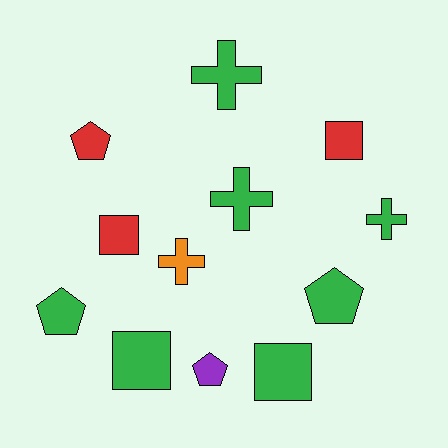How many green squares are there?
There are 2 green squares.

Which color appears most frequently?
Green, with 7 objects.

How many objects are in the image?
There are 12 objects.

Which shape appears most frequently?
Square, with 4 objects.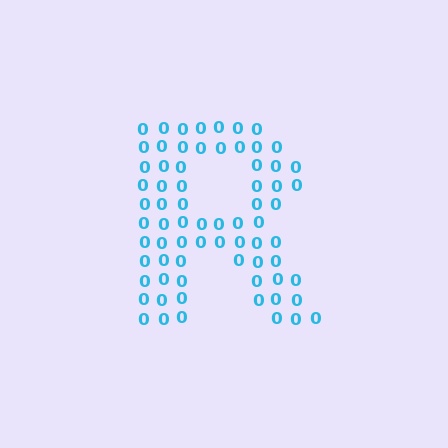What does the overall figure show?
The overall figure shows the letter R.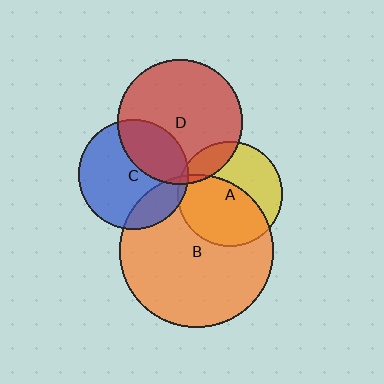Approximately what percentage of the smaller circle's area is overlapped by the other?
Approximately 20%.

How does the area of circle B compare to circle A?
Approximately 2.2 times.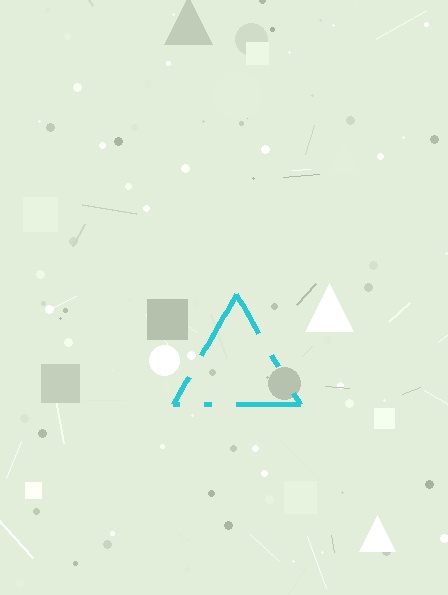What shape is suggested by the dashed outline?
The dashed outline suggests a triangle.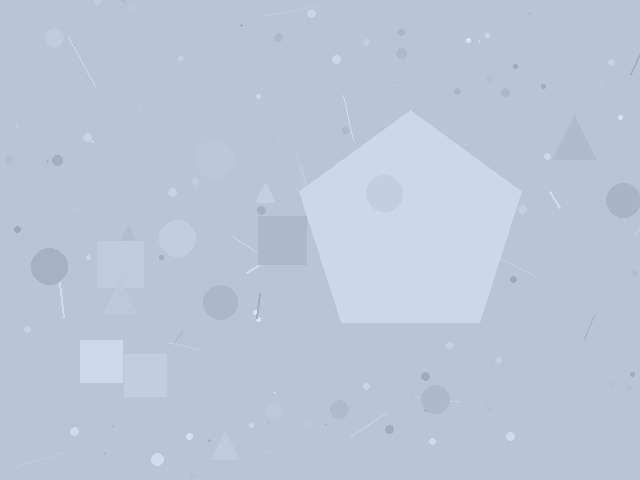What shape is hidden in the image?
A pentagon is hidden in the image.